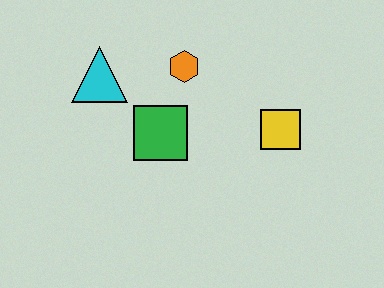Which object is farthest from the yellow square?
The cyan triangle is farthest from the yellow square.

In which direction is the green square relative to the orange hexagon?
The green square is below the orange hexagon.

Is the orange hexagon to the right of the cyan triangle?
Yes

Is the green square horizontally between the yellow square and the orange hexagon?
No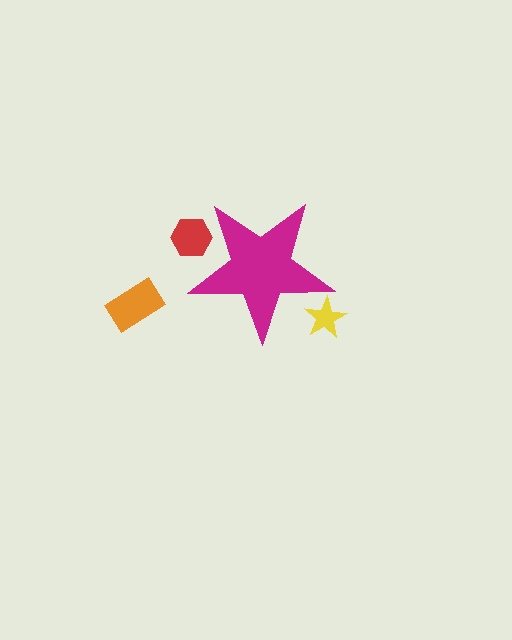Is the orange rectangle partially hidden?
No, the orange rectangle is fully visible.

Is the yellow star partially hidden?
Yes, the yellow star is partially hidden behind the magenta star.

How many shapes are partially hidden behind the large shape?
2 shapes are partially hidden.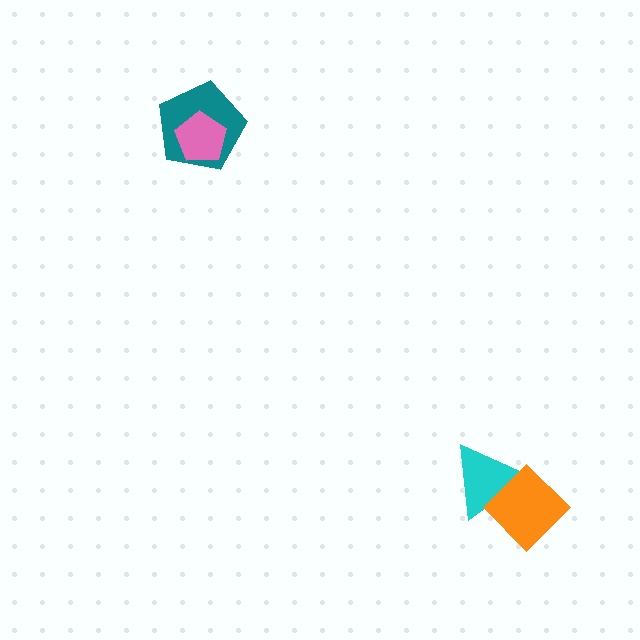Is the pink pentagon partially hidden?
No, no other shape covers it.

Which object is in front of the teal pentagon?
The pink pentagon is in front of the teal pentagon.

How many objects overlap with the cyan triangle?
1 object overlaps with the cyan triangle.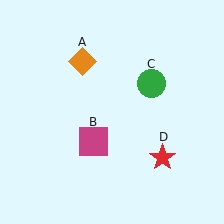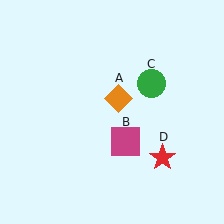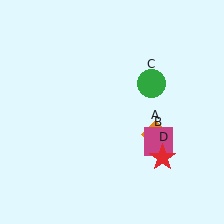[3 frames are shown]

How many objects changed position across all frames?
2 objects changed position: orange diamond (object A), magenta square (object B).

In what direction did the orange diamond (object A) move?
The orange diamond (object A) moved down and to the right.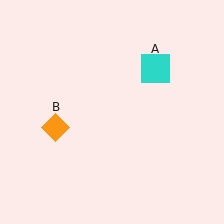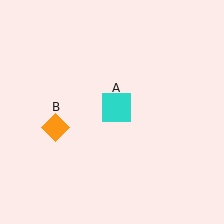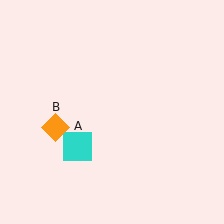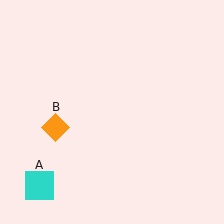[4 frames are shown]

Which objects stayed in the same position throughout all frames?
Orange diamond (object B) remained stationary.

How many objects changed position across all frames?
1 object changed position: cyan square (object A).